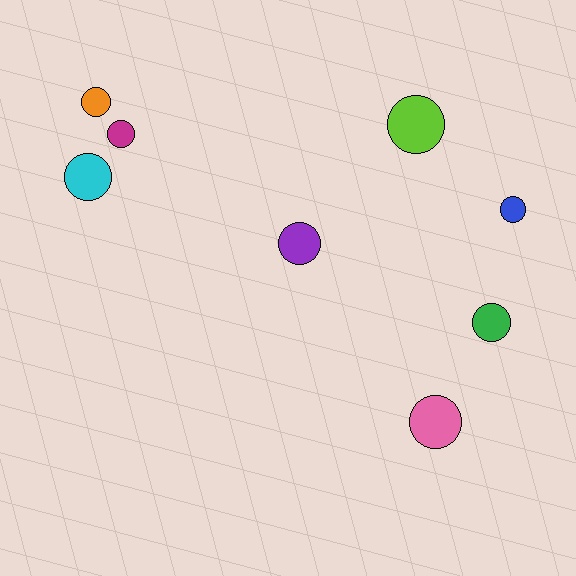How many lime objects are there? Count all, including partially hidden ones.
There is 1 lime object.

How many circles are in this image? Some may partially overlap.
There are 8 circles.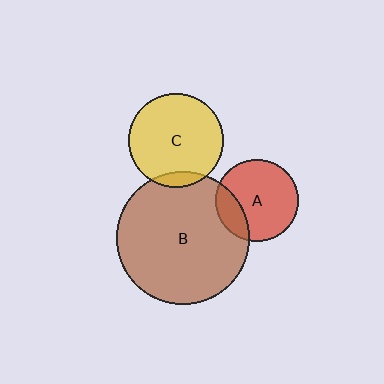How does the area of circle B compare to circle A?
Approximately 2.6 times.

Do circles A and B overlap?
Yes.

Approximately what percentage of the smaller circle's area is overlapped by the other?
Approximately 20%.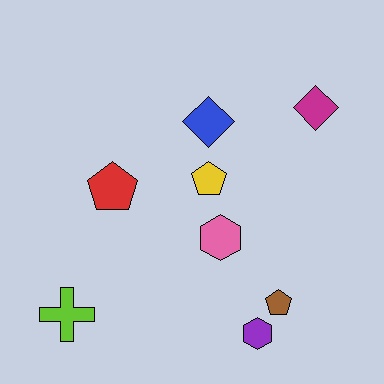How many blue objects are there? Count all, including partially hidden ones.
There is 1 blue object.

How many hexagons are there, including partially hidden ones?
There are 2 hexagons.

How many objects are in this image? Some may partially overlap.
There are 8 objects.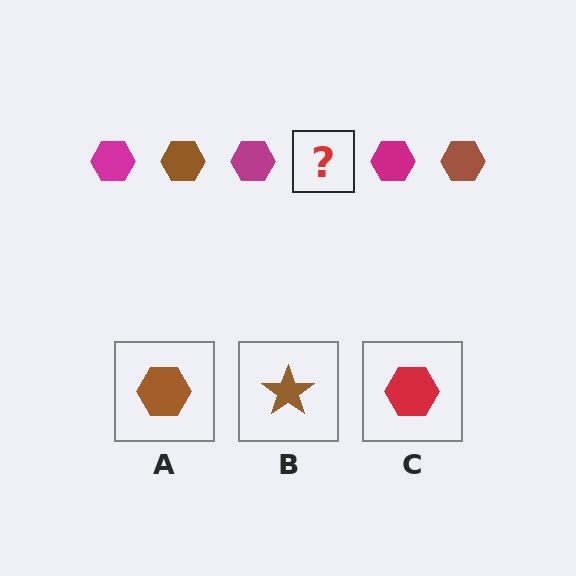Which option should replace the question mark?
Option A.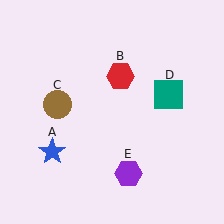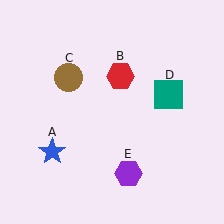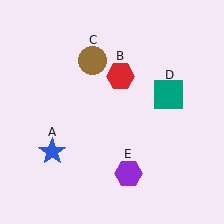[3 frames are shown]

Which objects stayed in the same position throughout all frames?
Blue star (object A) and red hexagon (object B) and teal square (object D) and purple hexagon (object E) remained stationary.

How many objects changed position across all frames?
1 object changed position: brown circle (object C).